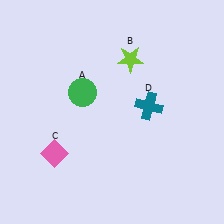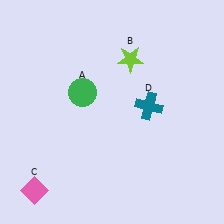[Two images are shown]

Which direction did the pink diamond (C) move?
The pink diamond (C) moved down.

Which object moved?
The pink diamond (C) moved down.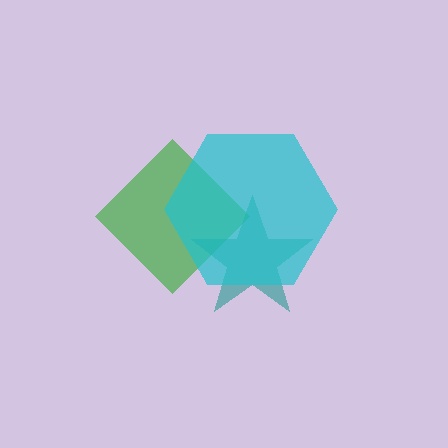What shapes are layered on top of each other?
The layered shapes are: a green diamond, a teal star, a cyan hexagon.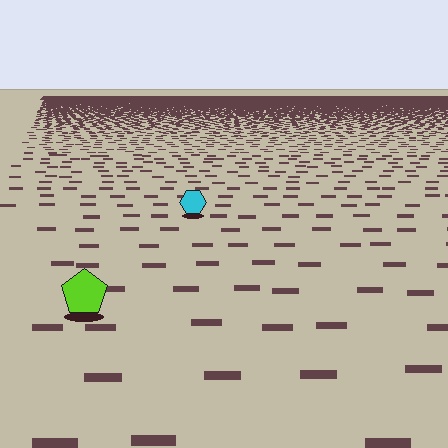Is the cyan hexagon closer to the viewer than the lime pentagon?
No. The lime pentagon is closer — you can tell from the texture gradient: the ground texture is coarser near it.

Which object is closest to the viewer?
The lime pentagon is closest. The texture marks near it are larger and more spread out.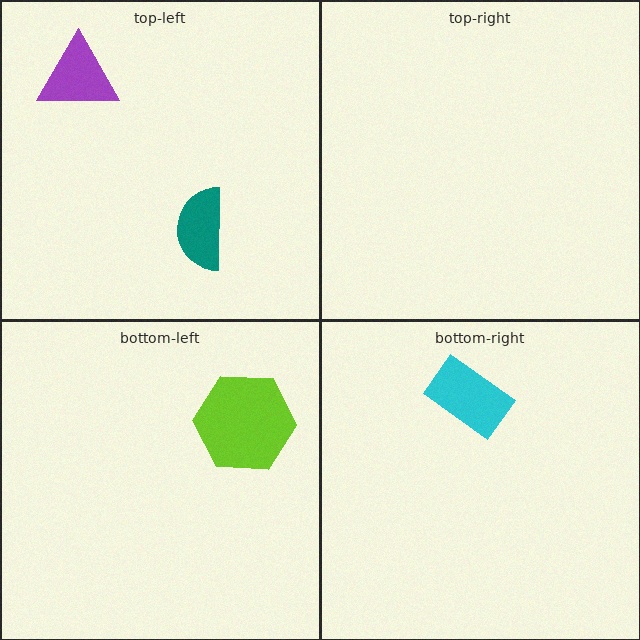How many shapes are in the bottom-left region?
1.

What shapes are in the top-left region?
The teal semicircle, the purple triangle.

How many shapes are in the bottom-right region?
1.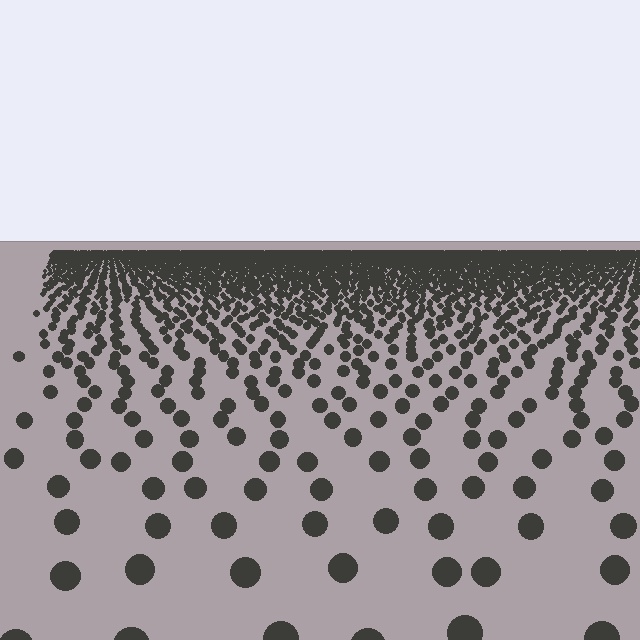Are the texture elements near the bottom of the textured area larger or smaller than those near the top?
Larger. Near the bottom, elements are closer to the viewer and appear at a bigger on-screen size.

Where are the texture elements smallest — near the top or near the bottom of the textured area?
Near the top.